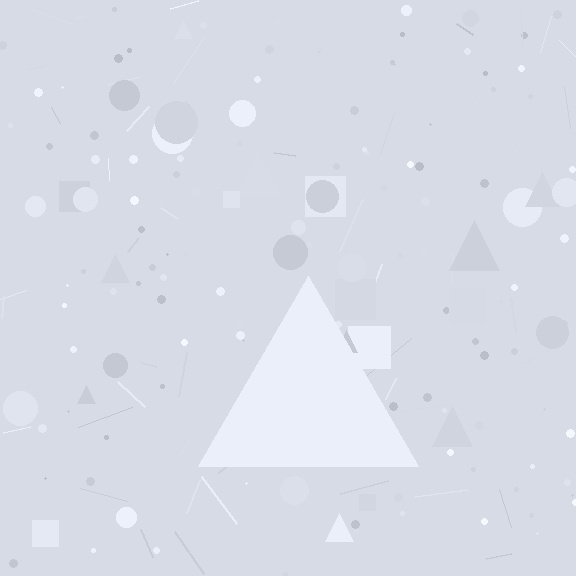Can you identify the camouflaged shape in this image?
The camouflaged shape is a triangle.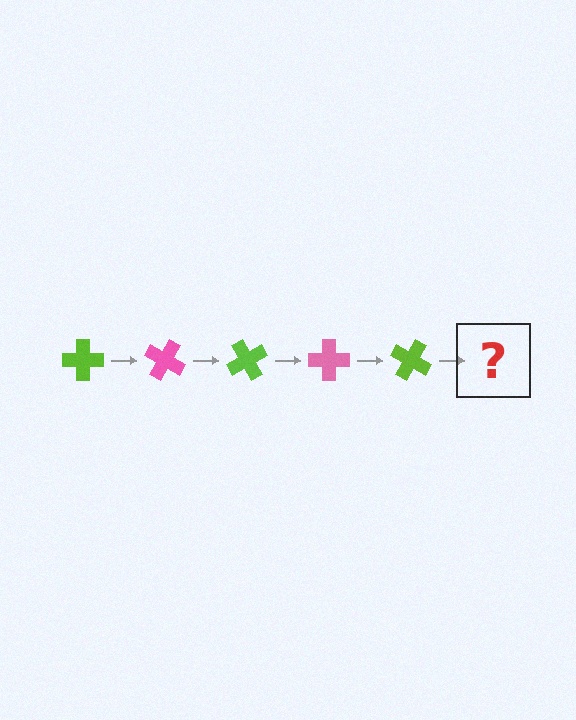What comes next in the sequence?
The next element should be a pink cross, rotated 150 degrees from the start.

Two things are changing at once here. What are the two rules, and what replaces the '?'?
The two rules are that it rotates 30 degrees each step and the color cycles through lime and pink. The '?' should be a pink cross, rotated 150 degrees from the start.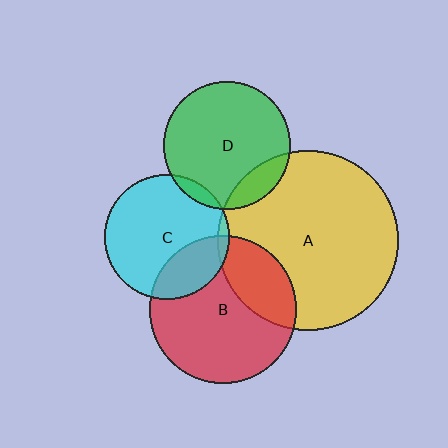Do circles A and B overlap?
Yes.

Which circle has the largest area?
Circle A (yellow).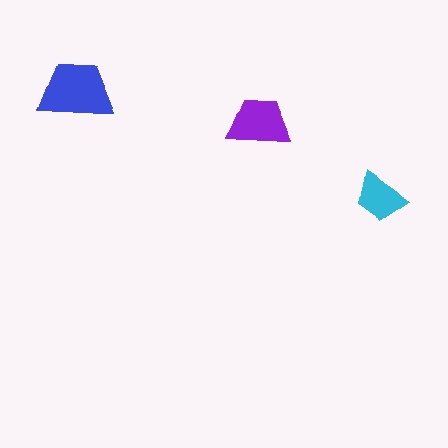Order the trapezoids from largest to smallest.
the blue one, the purple one, the cyan one.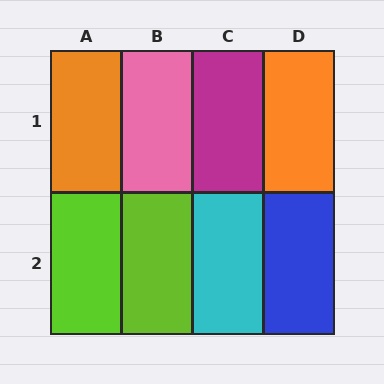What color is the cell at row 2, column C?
Cyan.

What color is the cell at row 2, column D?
Blue.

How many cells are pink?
1 cell is pink.